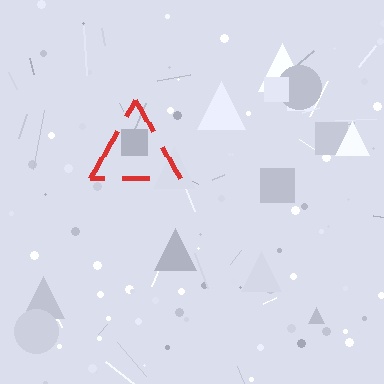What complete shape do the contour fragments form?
The contour fragments form a triangle.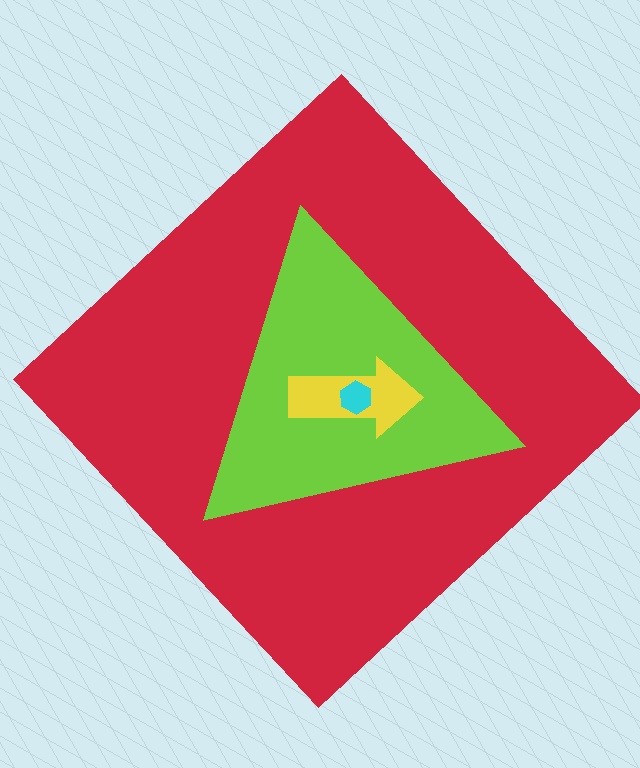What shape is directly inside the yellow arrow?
The cyan hexagon.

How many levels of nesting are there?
4.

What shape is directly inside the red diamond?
The lime triangle.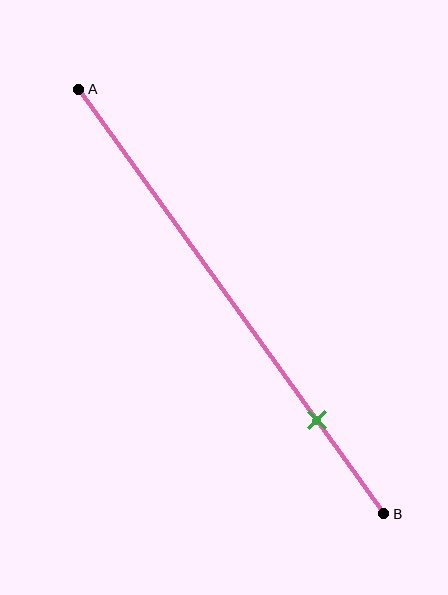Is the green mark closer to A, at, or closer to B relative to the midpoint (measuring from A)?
The green mark is closer to point B than the midpoint of segment AB.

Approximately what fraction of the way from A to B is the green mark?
The green mark is approximately 80% of the way from A to B.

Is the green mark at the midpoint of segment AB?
No, the mark is at about 80% from A, not at the 50% midpoint.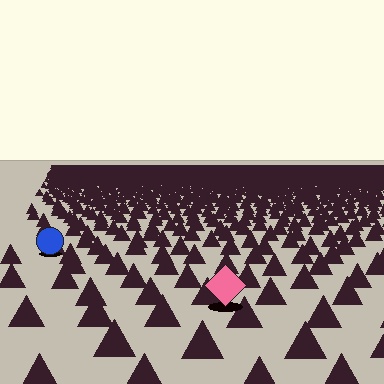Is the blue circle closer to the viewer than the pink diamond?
No. The pink diamond is closer — you can tell from the texture gradient: the ground texture is coarser near it.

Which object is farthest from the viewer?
The blue circle is farthest from the viewer. It appears smaller and the ground texture around it is denser.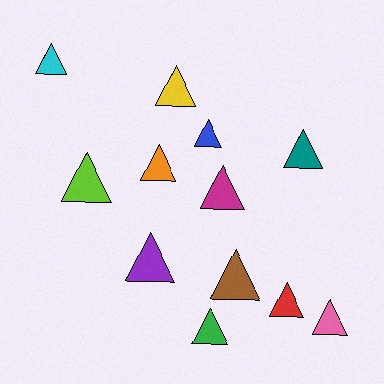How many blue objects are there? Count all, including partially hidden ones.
There is 1 blue object.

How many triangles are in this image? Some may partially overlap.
There are 12 triangles.